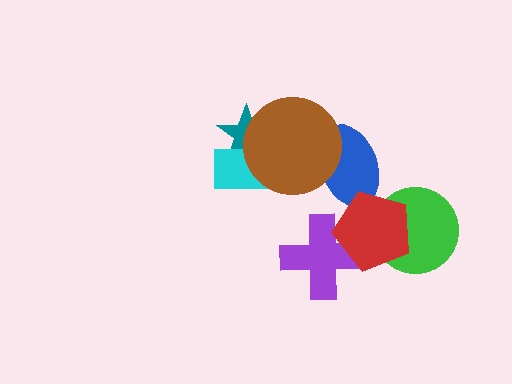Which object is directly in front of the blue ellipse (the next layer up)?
The red pentagon is directly in front of the blue ellipse.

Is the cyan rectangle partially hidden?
Yes, it is partially covered by another shape.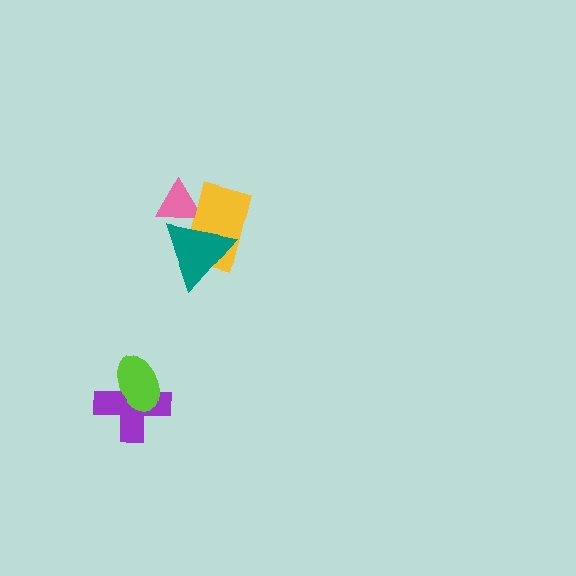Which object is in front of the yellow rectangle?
The teal triangle is in front of the yellow rectangle.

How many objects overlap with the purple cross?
1 object overlaps with the purple cross.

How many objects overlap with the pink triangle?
2 objects overlap with the pink triangle.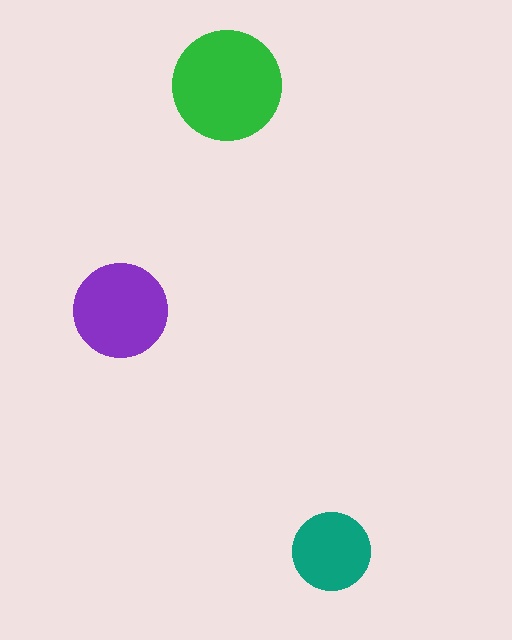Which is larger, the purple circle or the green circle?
The green one.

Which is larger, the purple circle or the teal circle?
The purple one.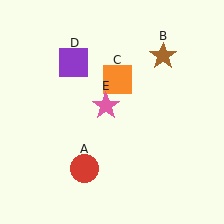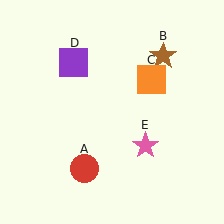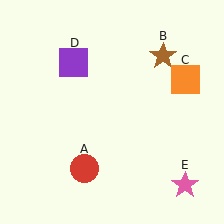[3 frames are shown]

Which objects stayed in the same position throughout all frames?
Red circle (object A) and brown star (object B) and purple square (object D) remained stationary.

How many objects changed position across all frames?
2 objects changed position: orange square (object C), pink star (object E).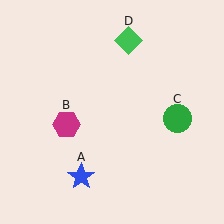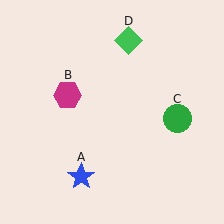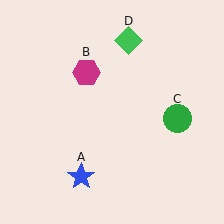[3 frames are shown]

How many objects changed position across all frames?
1 object changed position: magenta hexagon (object B).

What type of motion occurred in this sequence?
The magenta hexagon (object B) rotated clockwise around the center of the scene.